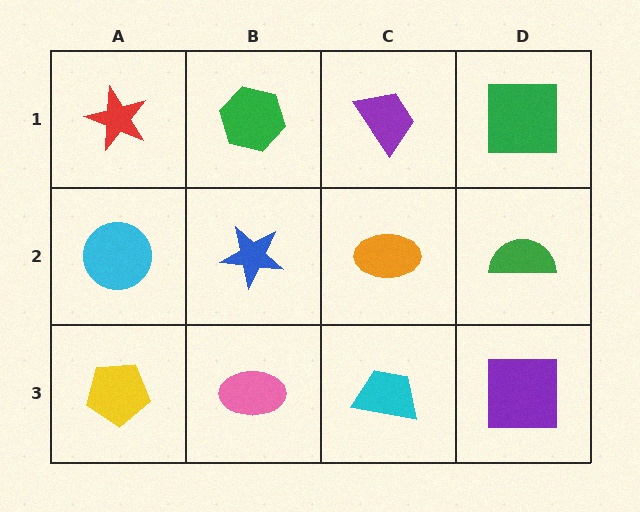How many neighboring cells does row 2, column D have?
3.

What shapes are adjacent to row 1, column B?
A blue star (row 2, column B), a red star (row 1, column A), a purple trapezoid (row 1, column C).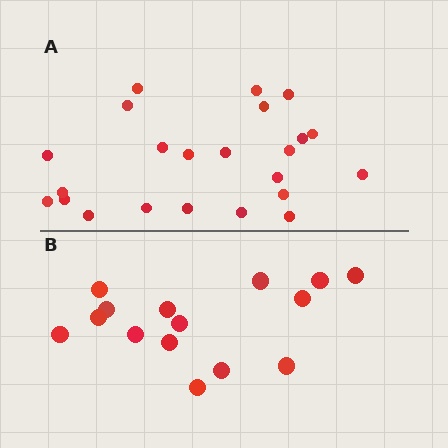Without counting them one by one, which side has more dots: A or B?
Region A (the top region) has more dots.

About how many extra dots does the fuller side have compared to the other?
Region A has roughly 8 or so more dots than region B.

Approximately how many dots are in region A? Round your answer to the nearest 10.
About 20 dots. (The exact count is 23, which rounds to 20.)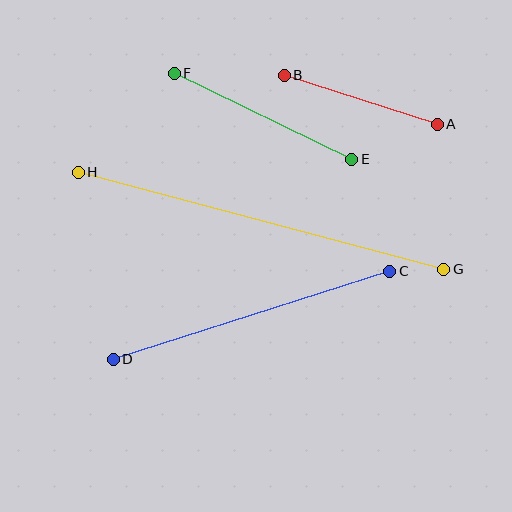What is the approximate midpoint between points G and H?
The midpoint is at approximately (261, 221) pixels.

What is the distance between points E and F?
The distance is approximately 197 pixels.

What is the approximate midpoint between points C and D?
The midpoint is at approximately (252, 315) pixels.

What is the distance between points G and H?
The distance is approximately 378 pixels.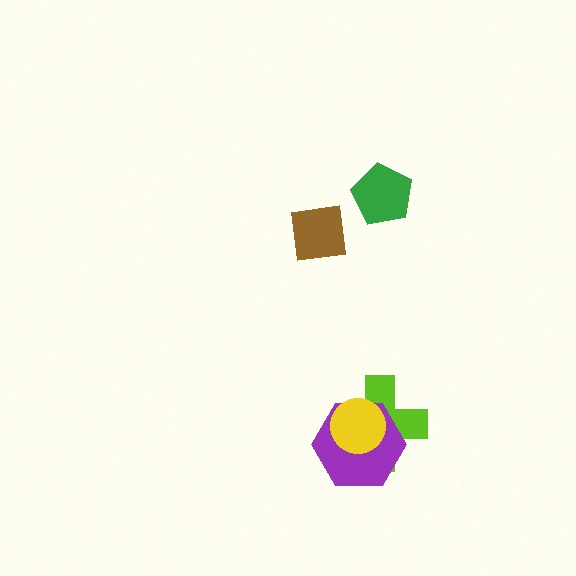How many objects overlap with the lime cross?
2 objects overlap with the lime cross.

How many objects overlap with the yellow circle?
2 objects overlap with the yellow circle.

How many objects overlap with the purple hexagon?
2 objects overlap with the purple hexagon.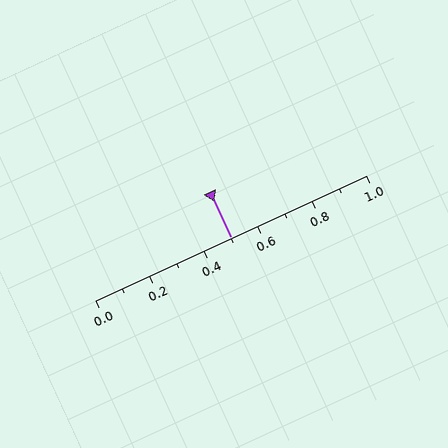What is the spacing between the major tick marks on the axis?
The major ticks are spaced 0.2 apart.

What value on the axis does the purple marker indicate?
The marker indicates approximately 0.5.